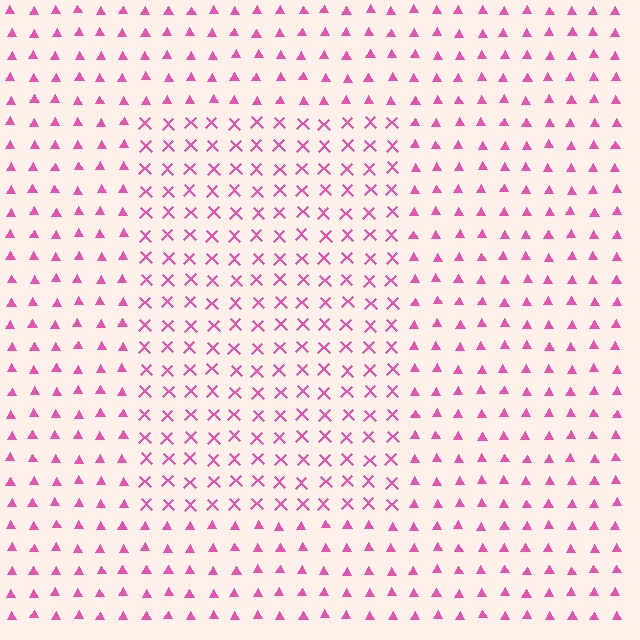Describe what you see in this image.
The image is filled with small pink elements arranged in a uniform grid. A rectangle-shaped region contains X marks, while the surrounding area contains triangles. The boundary is defined purely by the change in element shape.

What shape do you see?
I see a rectangle.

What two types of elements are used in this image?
The image uses X marks inside the rectangle region and triangles outside it.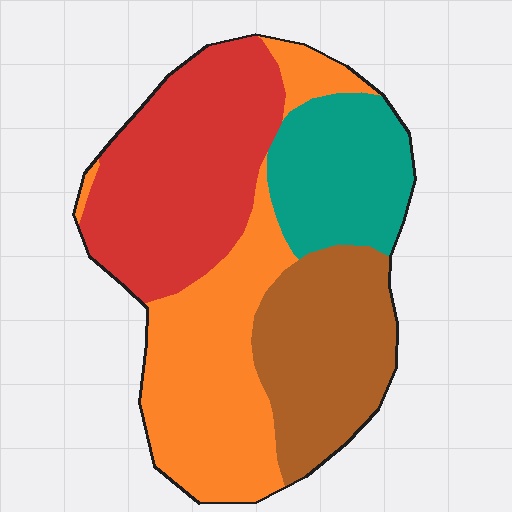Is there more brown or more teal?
Brown.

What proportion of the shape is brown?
Brown takes up about one fifth (1/5) of the shape.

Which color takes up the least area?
Teal, at roughly 15%.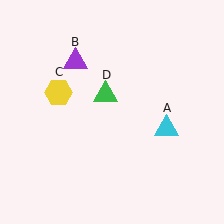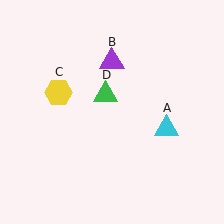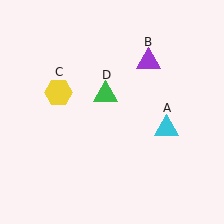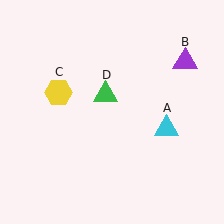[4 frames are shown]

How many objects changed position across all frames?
1 object changed position: purple triangle (object B).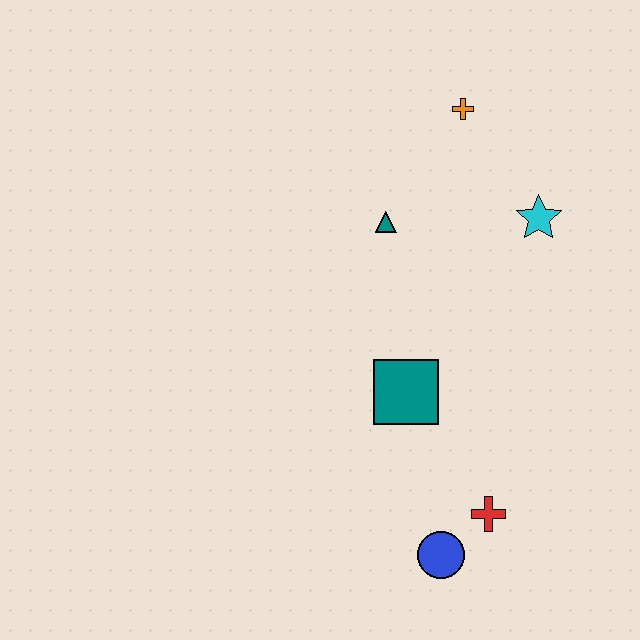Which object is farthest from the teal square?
The orange cross is farthest from the teal square.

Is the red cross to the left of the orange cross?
No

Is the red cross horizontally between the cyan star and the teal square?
Yes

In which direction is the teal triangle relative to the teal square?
The teal triangle is above the teal square.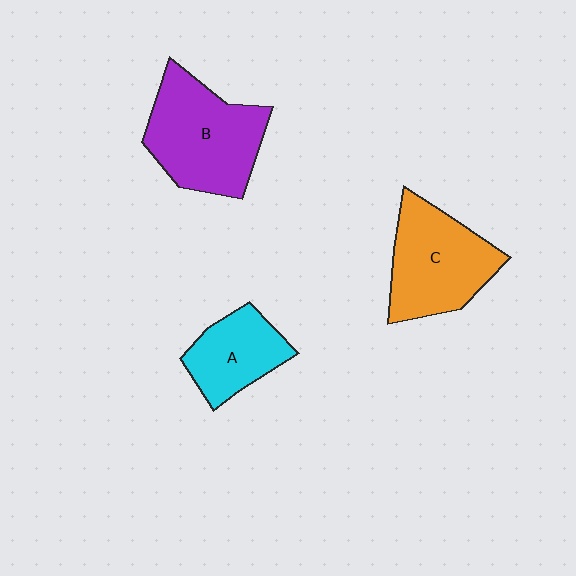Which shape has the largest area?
Shape B (purple).